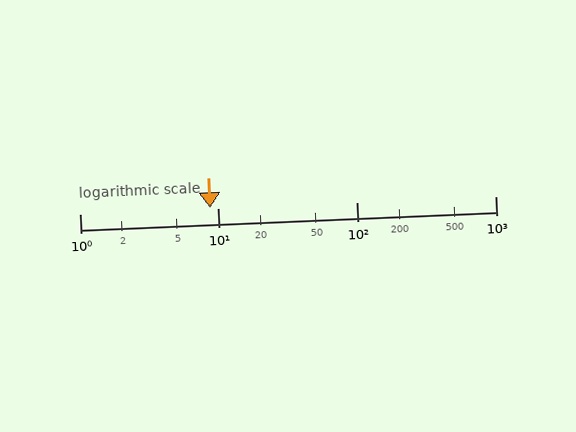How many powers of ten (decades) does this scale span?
The scale spans 3 decades, from 1 to 1000.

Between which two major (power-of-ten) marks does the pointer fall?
The pointer is between 1 and 10.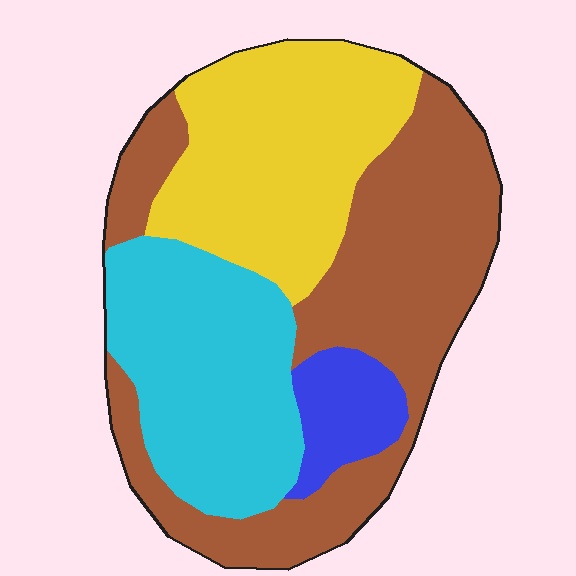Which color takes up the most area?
Brown, at roughly 40%.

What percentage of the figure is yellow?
Yellow takes up between a sixth and a third of the figure.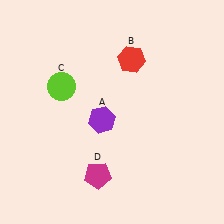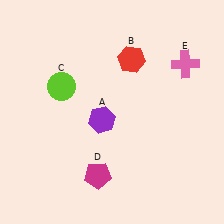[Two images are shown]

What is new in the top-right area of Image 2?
A pink cross (E) was added in the top-right area of Image 2.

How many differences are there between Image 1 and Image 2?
There is 1 difference between the two images.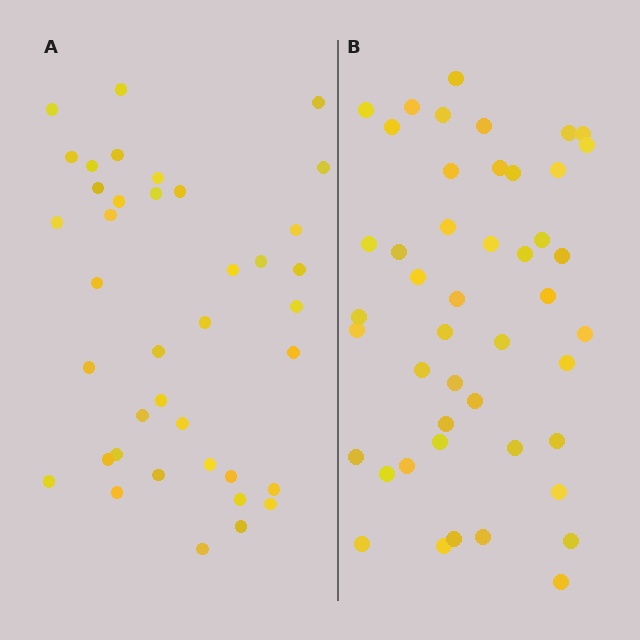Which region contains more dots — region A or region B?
Region B (the right region) has more dots.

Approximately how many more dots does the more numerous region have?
Region B has roughly 8 or so more dots than region A.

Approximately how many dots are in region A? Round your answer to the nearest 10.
About 40 dots. (The exact count is 39, which rounds to 40.)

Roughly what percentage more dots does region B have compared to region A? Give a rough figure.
About 20% more.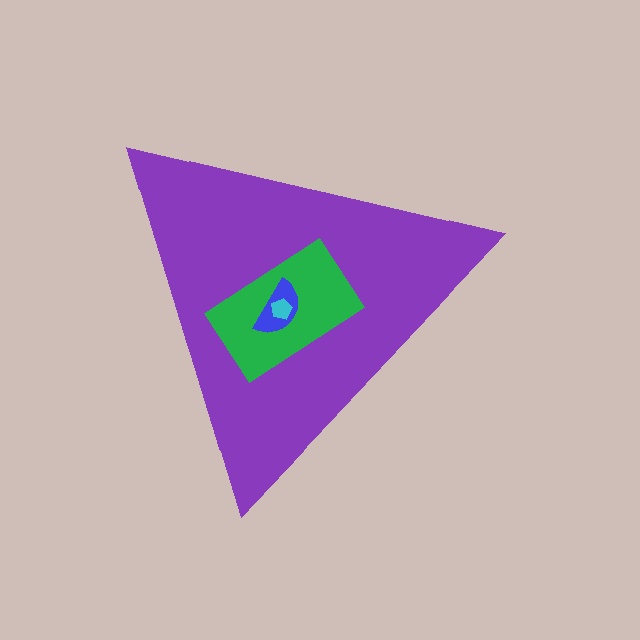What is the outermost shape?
The purple triangle.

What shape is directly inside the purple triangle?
The green rectangle.